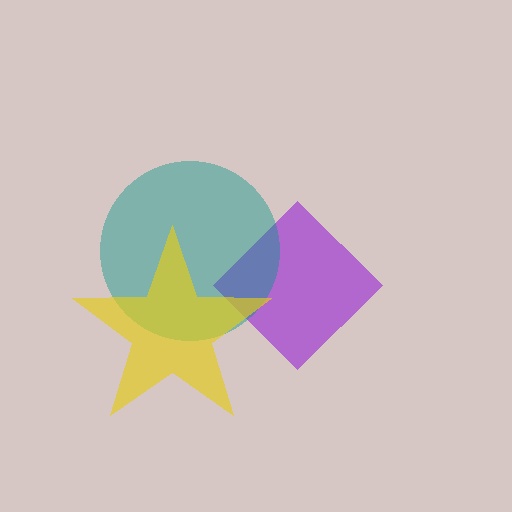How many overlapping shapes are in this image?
There are 3 overlapping shapes in the image.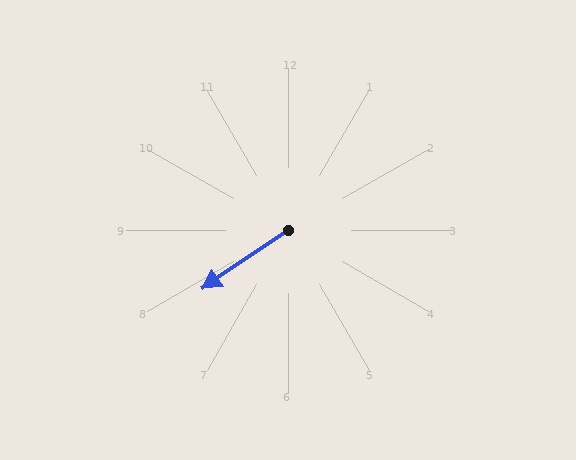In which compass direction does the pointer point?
Southwest.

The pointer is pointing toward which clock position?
Roughly 8 o'clock.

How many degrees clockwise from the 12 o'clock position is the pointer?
Approximately 236 degrees.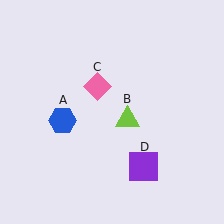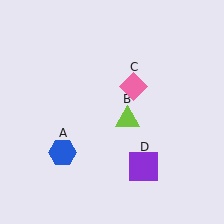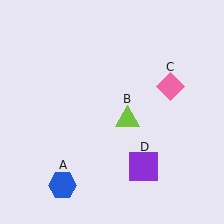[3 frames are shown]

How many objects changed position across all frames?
2 objects changed position: blue hexagon (object A), pink diamond (object C).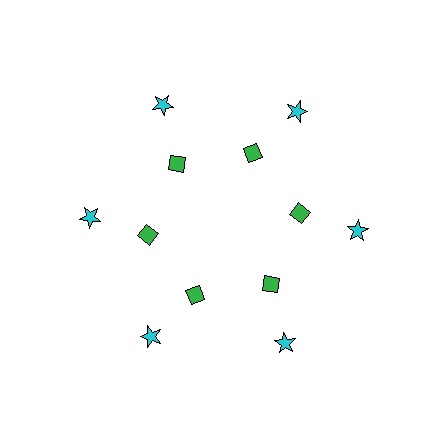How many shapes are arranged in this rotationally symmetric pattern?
There are 12 shapes, arranged in 6 groups of 2.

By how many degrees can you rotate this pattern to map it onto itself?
The pattern maps onto itself every 60 degrees of rotation.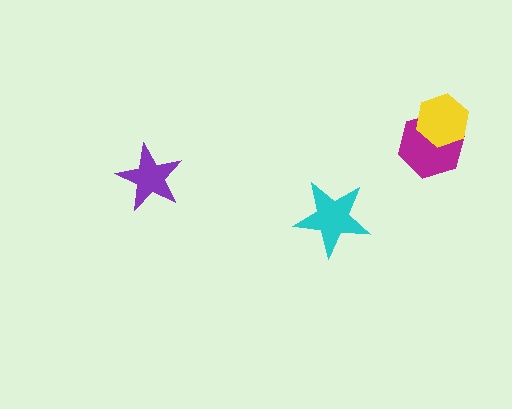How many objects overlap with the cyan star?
0 objects overlap with the cyan star.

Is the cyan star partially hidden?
No, no other shape covers it.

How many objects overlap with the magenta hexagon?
1 object overlaps with the magenta hexagon.